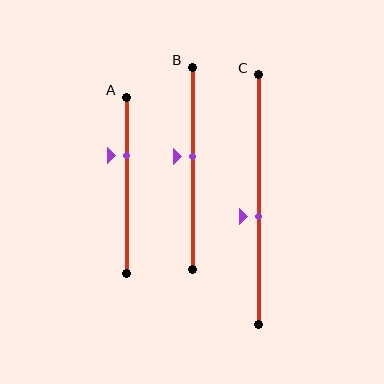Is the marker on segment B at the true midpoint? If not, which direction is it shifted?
No, the marker on segment B is shifted upward by about 6% of the segment length.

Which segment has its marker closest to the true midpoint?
Segment B has its marker closest to the true midpoint.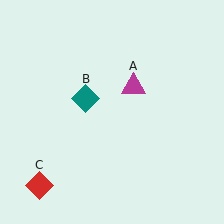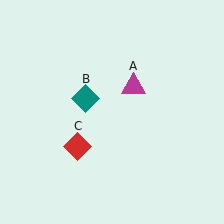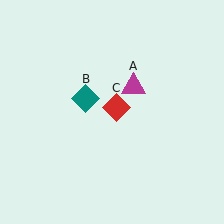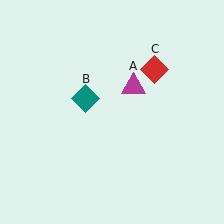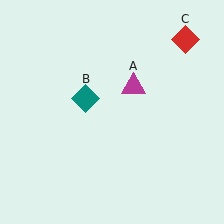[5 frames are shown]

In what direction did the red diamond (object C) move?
The red diamond (object C) moved up and to the right.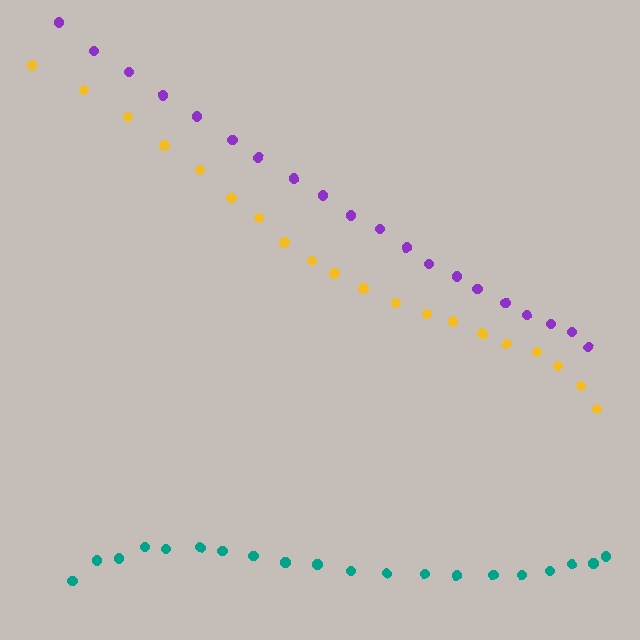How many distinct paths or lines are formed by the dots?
There are 3 distinct paths.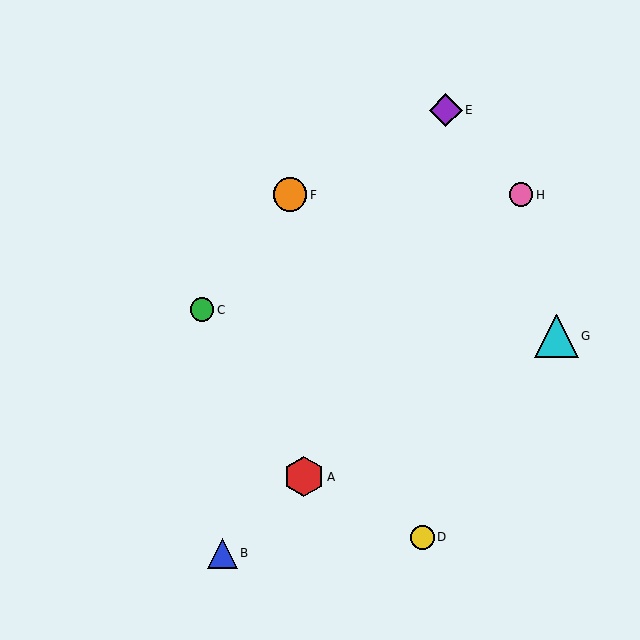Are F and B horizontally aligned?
No, F is at y≈195 and B is at y≈553.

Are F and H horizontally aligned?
Yes, both are at y≈195.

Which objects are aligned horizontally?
Objects F, H are aligned horizontally.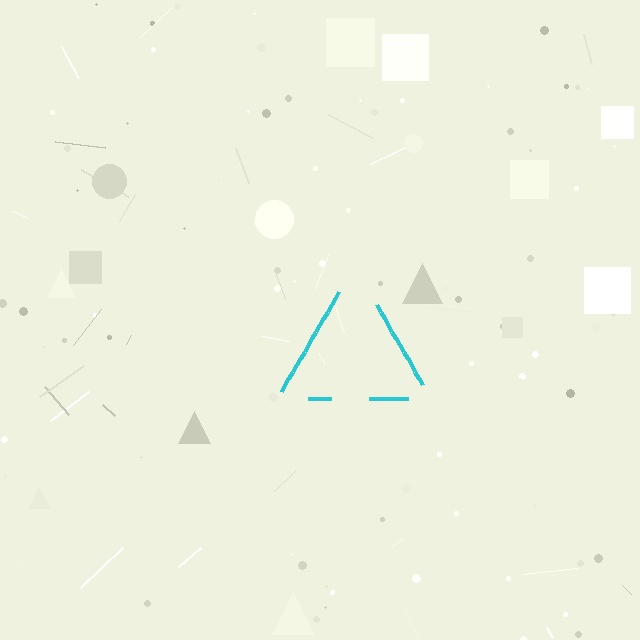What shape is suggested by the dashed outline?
The dashed outline suggests a triangle.